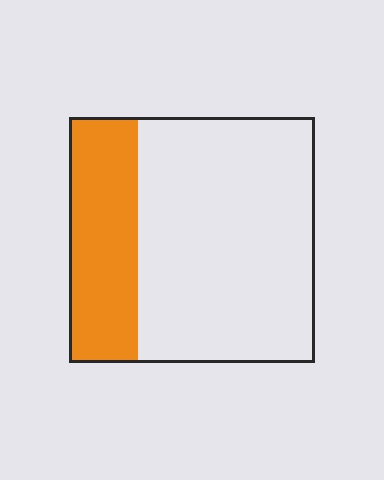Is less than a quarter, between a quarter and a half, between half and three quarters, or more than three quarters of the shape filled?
Between a quarter and a half.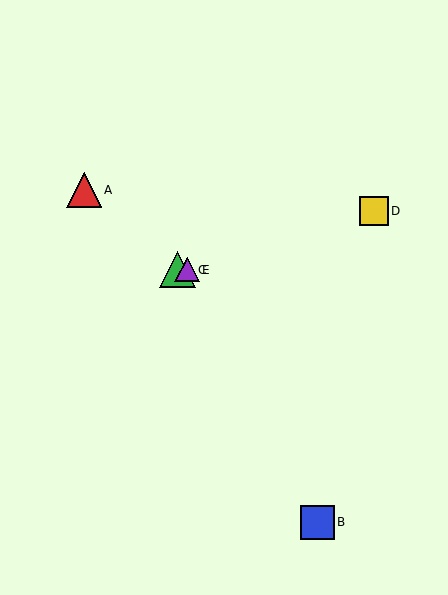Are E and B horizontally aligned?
No, E is at y≈270 and B is at y≈522.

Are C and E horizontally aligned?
Yes, both are at y≈270.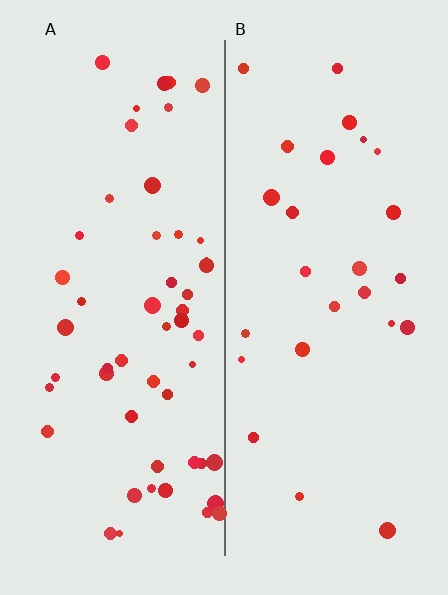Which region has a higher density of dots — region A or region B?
A (the left).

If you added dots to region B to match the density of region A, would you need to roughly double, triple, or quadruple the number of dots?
Approximately double.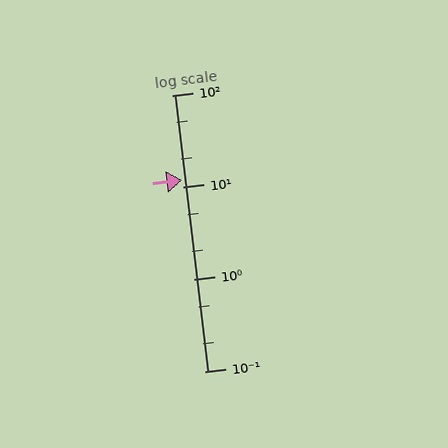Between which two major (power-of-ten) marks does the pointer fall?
The pointer is between 10 and 100.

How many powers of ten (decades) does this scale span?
The scale spans 3 decades, from 0.1 to 100.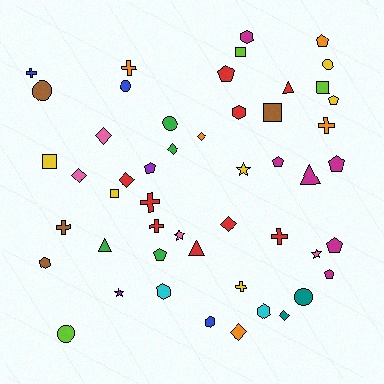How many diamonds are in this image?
There are 8 diamonds.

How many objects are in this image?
There are 50 objects.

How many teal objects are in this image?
There are 2 teal objects.